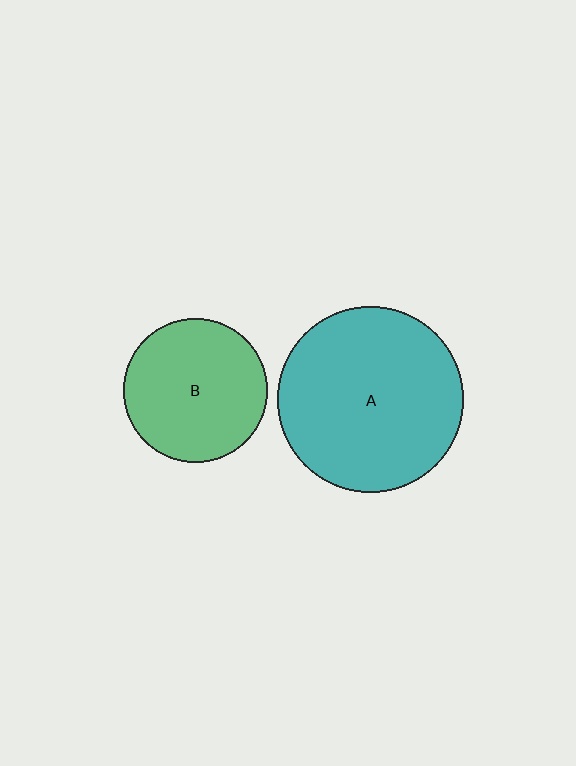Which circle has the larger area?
Circle A (teal).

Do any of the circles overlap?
No, none of the circles overlap.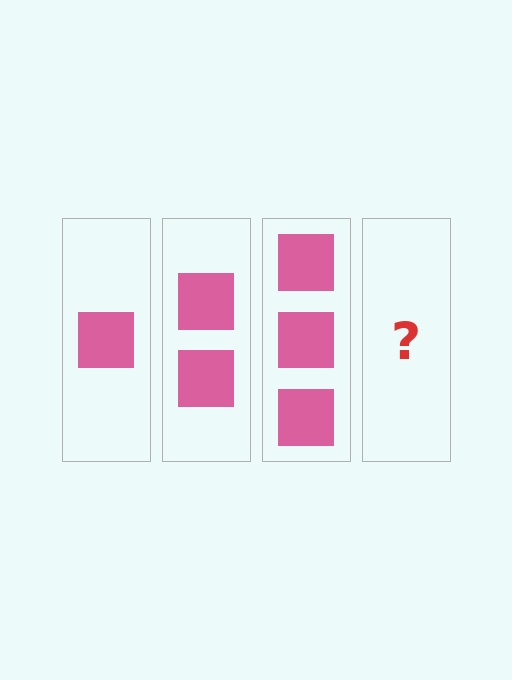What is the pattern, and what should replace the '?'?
The pattern is that each step adds one more square. The '?' should be 4 squares.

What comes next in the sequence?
The next element should be 4 squares.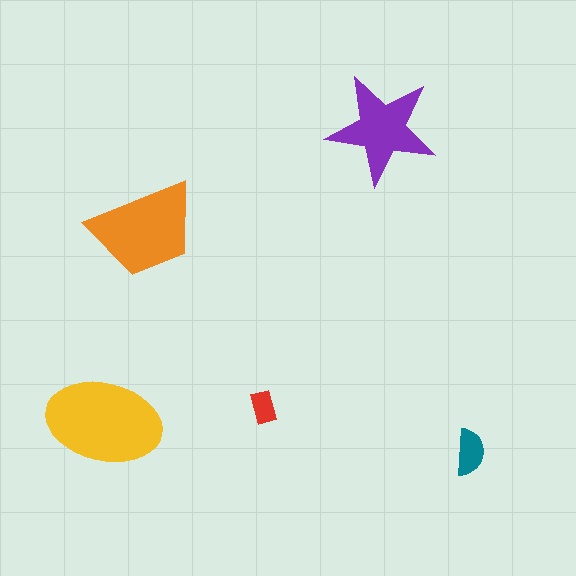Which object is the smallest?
The red rectangle.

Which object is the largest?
The yellow ellipse.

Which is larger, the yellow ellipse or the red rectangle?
The yellow ellipse.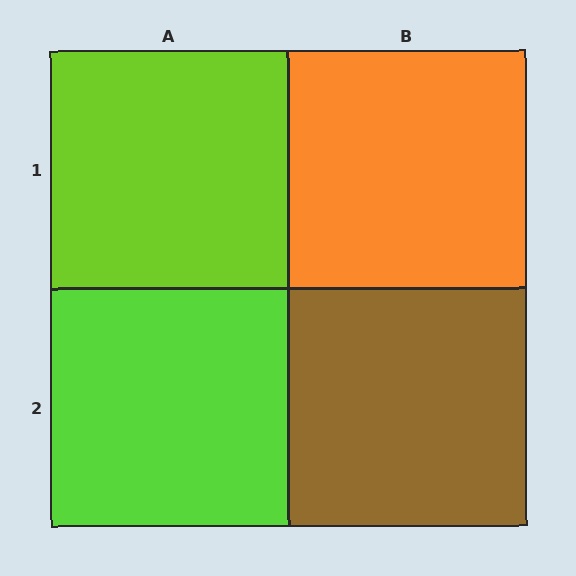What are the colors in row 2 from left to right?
Lime, brown.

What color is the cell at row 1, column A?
Lime.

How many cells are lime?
2 cells are lime.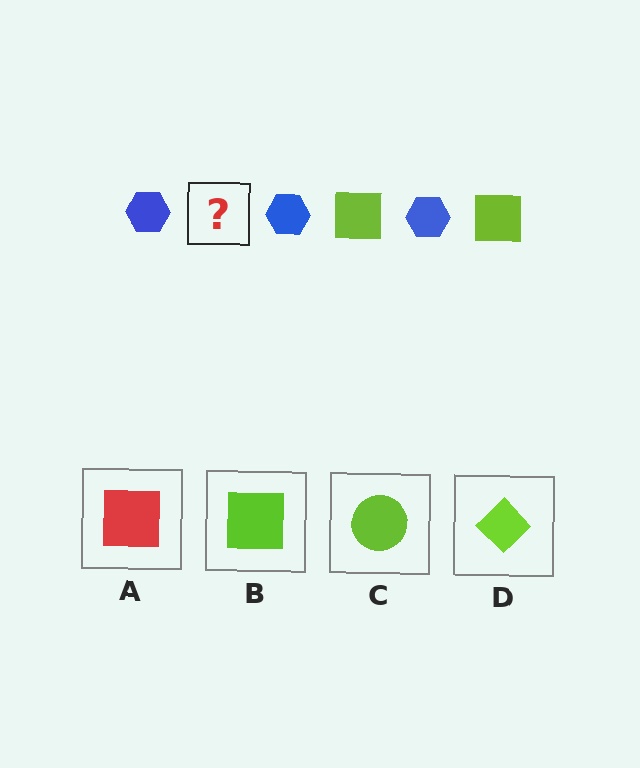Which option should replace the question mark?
Option B.